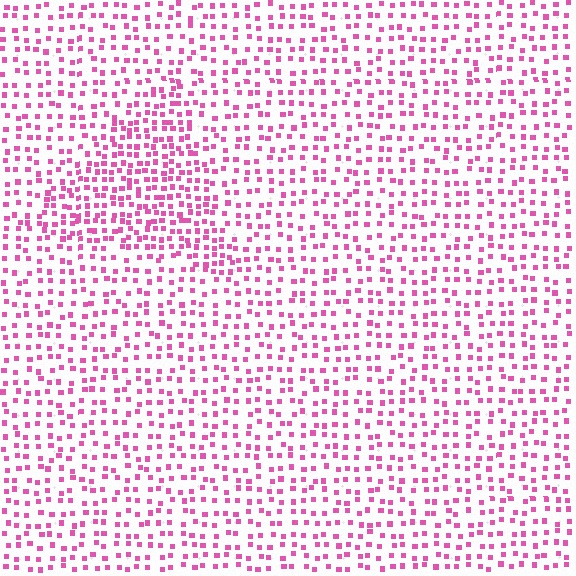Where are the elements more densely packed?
The elements are more densely packed inside the triangle boundary.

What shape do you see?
I see a triangle.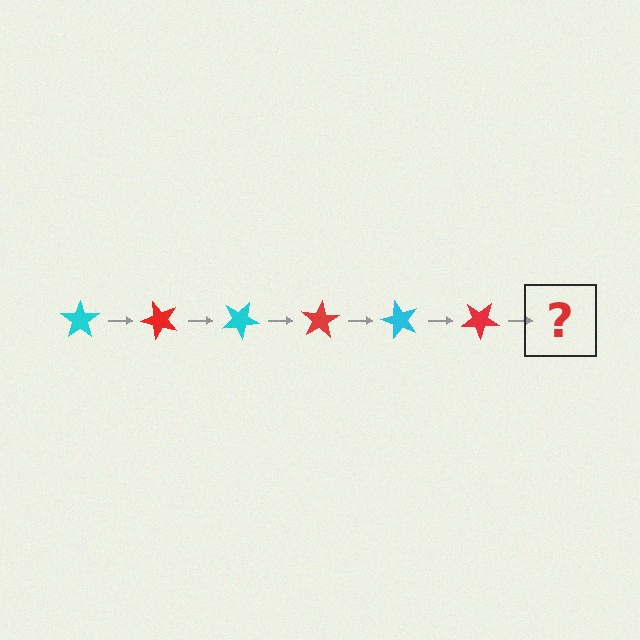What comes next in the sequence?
The next element should be a cyan star, rotated 300 degrees from the start.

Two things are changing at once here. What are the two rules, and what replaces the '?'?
The two rules are that it rotates 50 degrees each step and the color cycles through cyan and red. The '?' should be a cyan star, rotated 300 degrees from the start.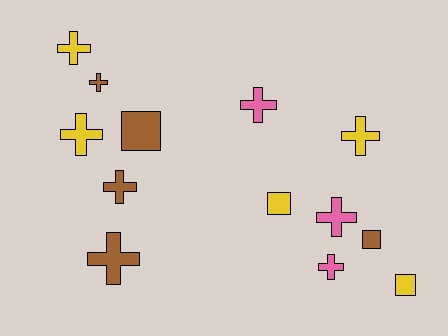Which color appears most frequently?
Brown, with 5 objects.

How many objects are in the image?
There are 13 objects.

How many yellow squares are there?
There are 2 yellow squares.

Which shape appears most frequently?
Cross, with 9 objects.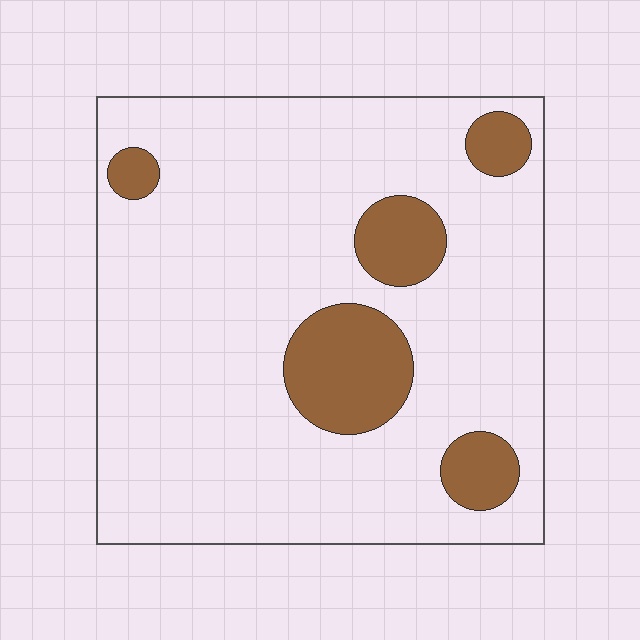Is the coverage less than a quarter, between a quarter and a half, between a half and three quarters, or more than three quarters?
Less than a quarter.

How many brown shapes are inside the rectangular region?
5.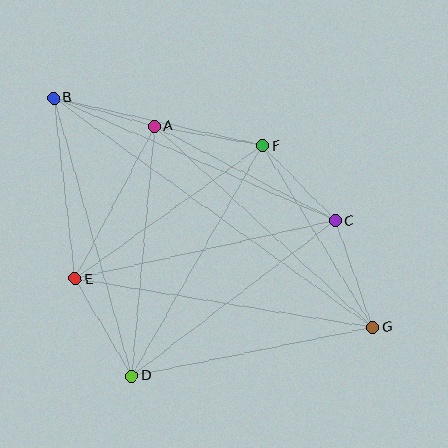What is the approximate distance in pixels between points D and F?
The distance between D and F is approximately 265 pixels.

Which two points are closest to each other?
Points C and F are closest to each other.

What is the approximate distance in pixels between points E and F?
The distance between E and F is approximately 230 pixels.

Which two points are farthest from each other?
Points B and G are farthest from each other.